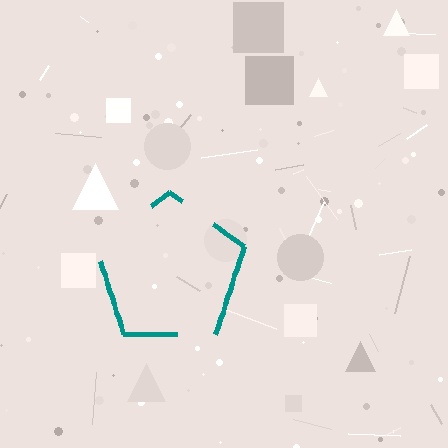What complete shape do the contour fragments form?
The contour fragments form a pentagon.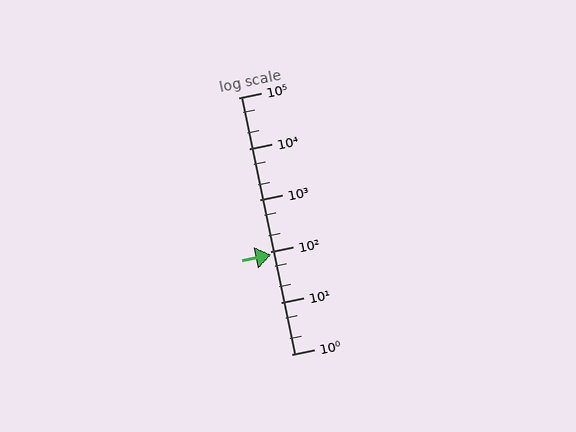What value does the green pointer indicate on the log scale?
The pointer indicates approximately 88.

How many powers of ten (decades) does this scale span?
The scale spans 5 decades, from 1 to 100000.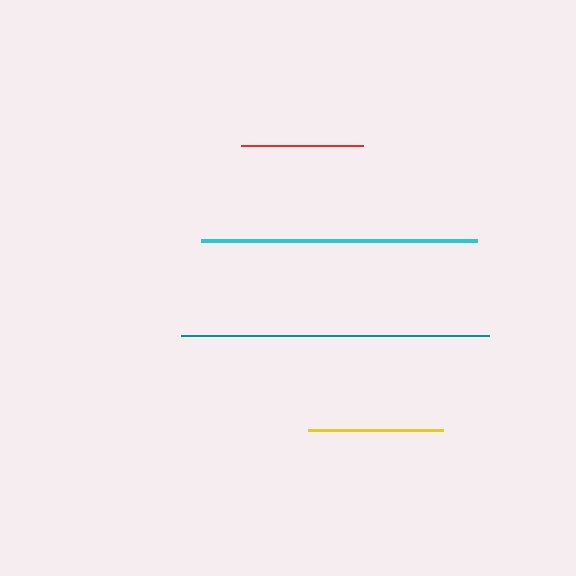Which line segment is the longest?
The teal line is the longest at approximately 308 pixels.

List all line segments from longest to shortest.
From longest to shortest: teal, cyan, yellow, red.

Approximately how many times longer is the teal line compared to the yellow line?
The teal line is approximately 2.3 times the length of the yellow line.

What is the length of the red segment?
The red segment is approximately 122 pixels long.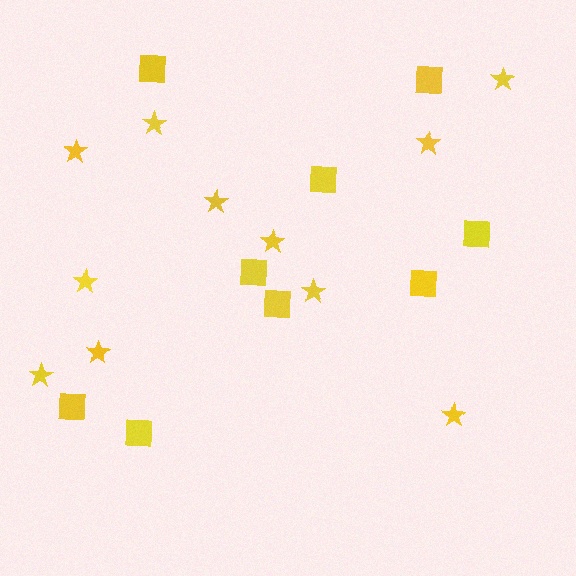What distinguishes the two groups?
There are 2 groups: one group of squares (9) and one group of stars (11).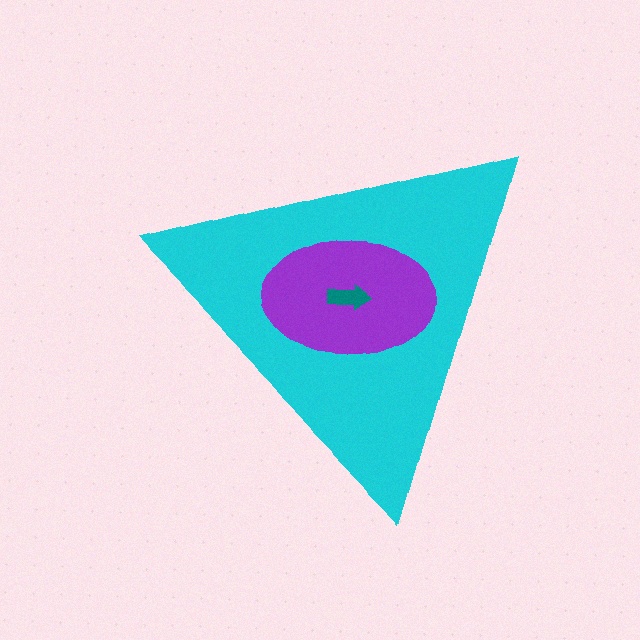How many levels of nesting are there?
3.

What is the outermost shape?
The cyan triangle.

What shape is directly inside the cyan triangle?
The purple ellipse.